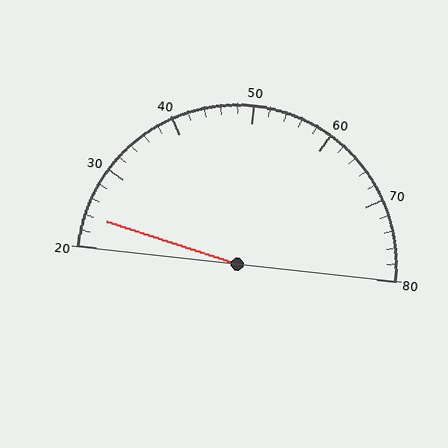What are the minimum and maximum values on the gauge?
The gauge ranges from 20 to 80.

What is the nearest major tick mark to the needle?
The nearest major tick mark is 20.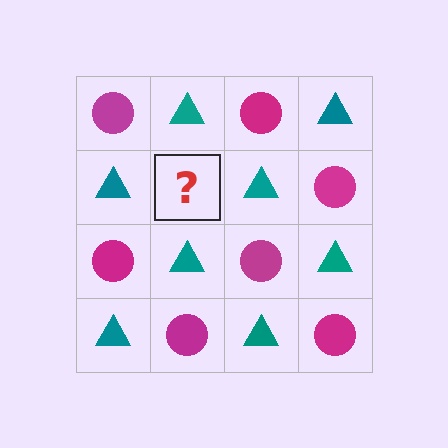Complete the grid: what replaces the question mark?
The question mark should be replaced with a magenta circle.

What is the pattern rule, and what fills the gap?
The rule is that it alternates magenta circle and teal triangle in a checkerboard pattern. The gap should be filled with a magenta circle.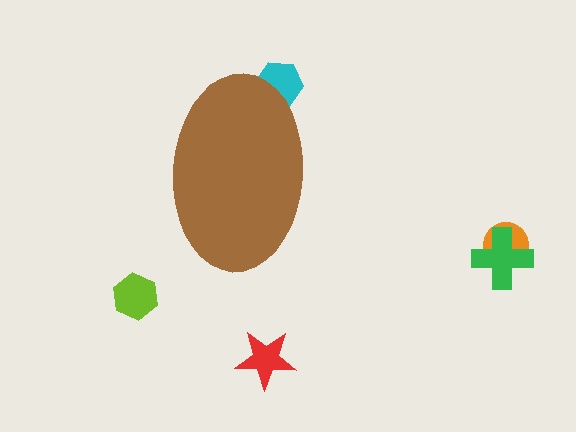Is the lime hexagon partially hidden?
No, the lime hexagon is fully visible.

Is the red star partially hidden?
No, the red star is fully visible.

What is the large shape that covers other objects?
A brown ellipse.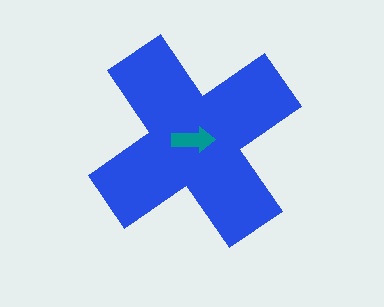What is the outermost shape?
The blue cross.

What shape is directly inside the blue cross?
The teal arrow.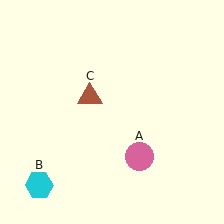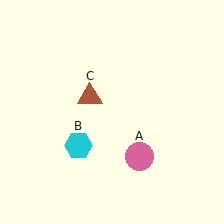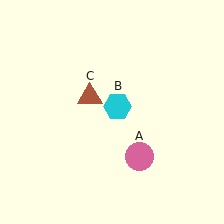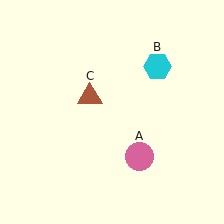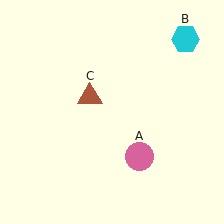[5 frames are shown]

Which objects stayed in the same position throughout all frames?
Pink circle (object A) and brown triangle (object C) remained stationary.